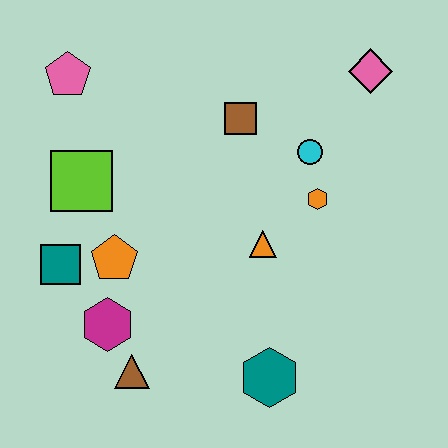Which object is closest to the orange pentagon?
The teal square is closest to the orange pentagon.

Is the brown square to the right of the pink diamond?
No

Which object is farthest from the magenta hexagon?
The pink diamond is farthest from the magenta hexagon.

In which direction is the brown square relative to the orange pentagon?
The brown square is above the orange pentagon.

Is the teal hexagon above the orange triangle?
No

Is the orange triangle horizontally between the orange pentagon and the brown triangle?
No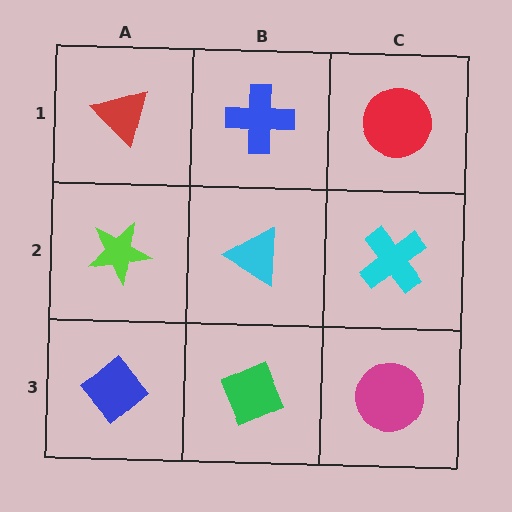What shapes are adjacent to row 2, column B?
A blue cross (row 1, column B), a green diamond (row 3, column B), a lime star (row 2, column A), a cyan cross (row 2, column C).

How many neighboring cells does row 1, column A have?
2.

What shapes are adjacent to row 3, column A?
A lime star (row 2, column A), a green diamond (row 3, column B).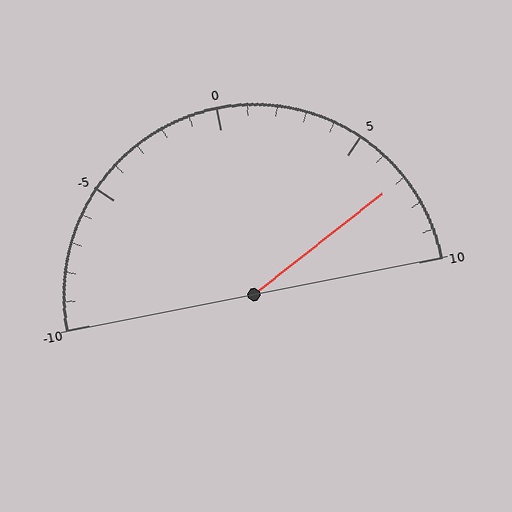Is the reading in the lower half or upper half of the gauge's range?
The reading is in the upper half of the range (-10 to 10).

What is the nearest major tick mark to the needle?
The nearest major tick mark is 5.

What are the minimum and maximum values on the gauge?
The gauge ranges from -10 to 10.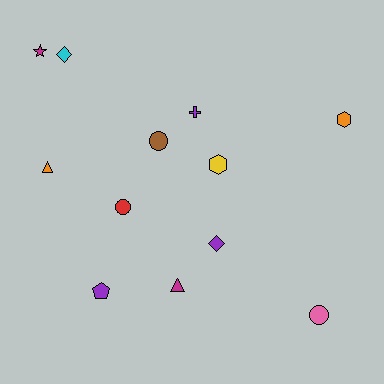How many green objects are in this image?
There are no green objects.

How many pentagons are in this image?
There is 1 pentagon.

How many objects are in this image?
There are 12 objects.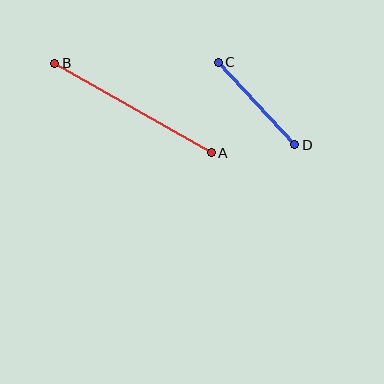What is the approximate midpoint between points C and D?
The midpoint is at approximately (257, 103) pixels.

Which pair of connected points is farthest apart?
Points A and B are farthest apart.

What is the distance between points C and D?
The distance is approximately 113 pixels.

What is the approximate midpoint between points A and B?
The midpoint is at approximately (133, 108) pixels.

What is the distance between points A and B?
The distance is approximately 180 pixels.